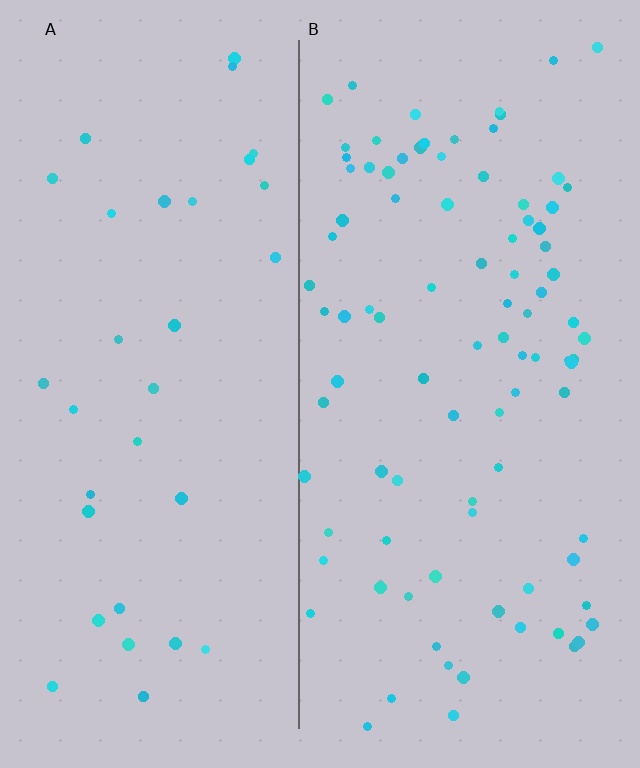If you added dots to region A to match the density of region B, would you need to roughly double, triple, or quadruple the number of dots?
Approximately triple.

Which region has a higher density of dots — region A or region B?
B (the right).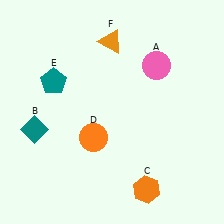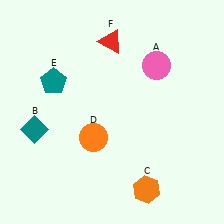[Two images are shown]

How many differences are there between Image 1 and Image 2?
There is 1 difference between the two images.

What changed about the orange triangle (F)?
In Image 1, F is orange. In Image 2, it changed to red.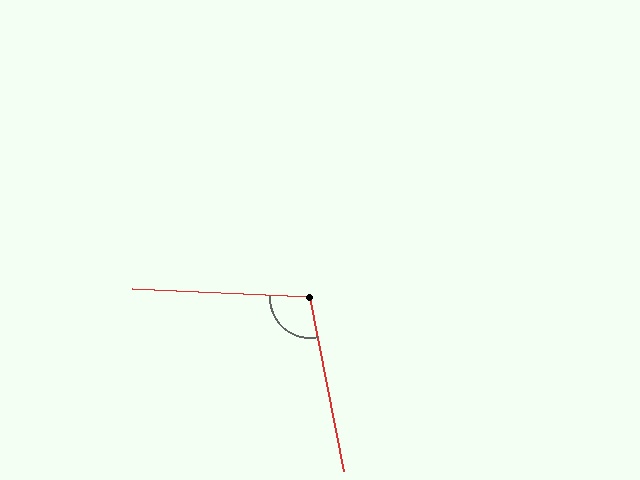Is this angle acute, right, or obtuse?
It is obtuse.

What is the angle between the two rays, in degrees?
Approximately 103 degrees.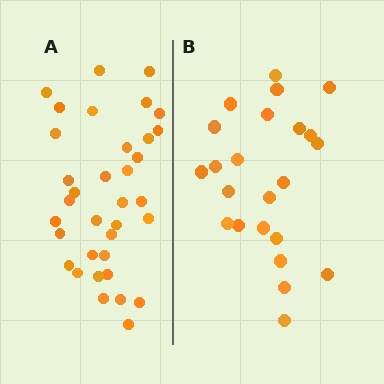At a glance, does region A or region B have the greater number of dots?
Region A (the left region) has more dots.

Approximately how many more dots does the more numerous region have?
Region A has roughly 12 or so more dots than region B.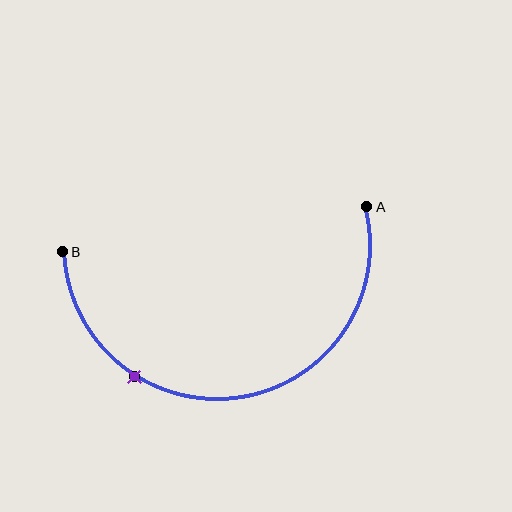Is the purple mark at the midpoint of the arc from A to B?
No. The purple mark lies on the arc but is closer to endpoint B. The arc midpoint would be at the point on the curve equidistant along the arc from both A and B.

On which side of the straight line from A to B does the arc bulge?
The arc bulges below the straight line connecting A and B.